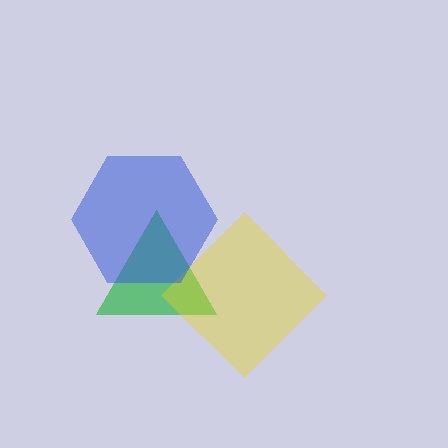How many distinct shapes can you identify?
There are 3 distinct shapes: a green triangle, a yellow diamond, a blue hexagon.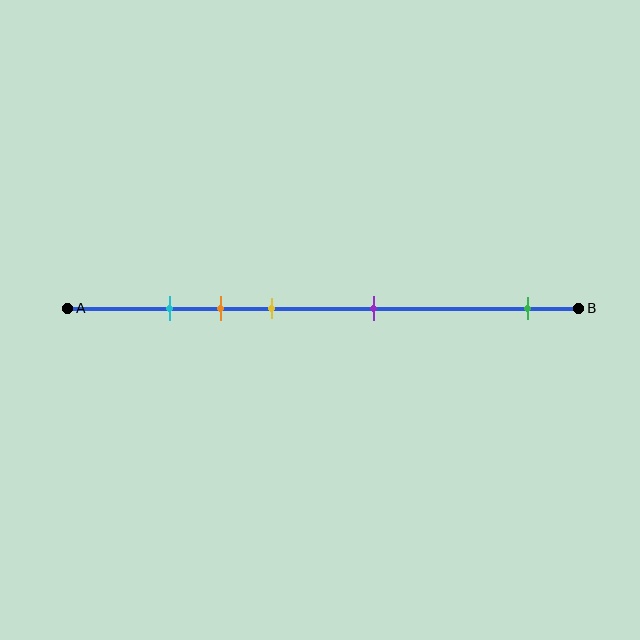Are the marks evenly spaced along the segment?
No, the marks are not evenly spaced.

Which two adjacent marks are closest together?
The cyan and orange marks are the closest adjacent pair.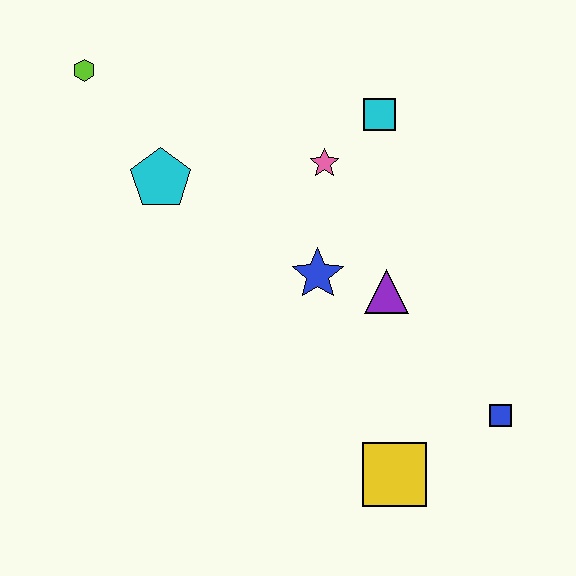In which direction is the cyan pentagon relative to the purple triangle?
The cyan pentagon is to the left of the purple triangle.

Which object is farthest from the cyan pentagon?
The blue square is farthest from the cyan pentagon.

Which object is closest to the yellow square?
The blue square is closest to the yellow square.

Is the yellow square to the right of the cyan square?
Yes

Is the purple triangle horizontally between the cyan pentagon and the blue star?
No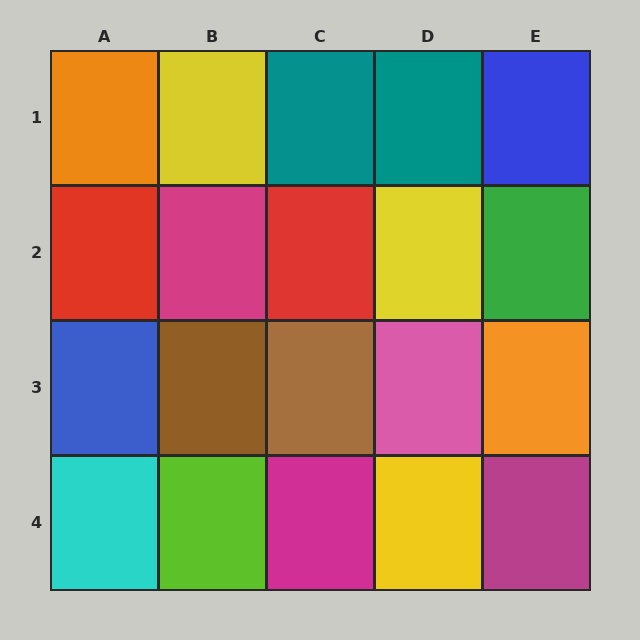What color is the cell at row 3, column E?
Orange.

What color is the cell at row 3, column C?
Brown.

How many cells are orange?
2 cells are orange.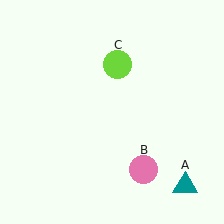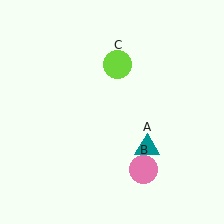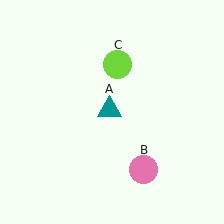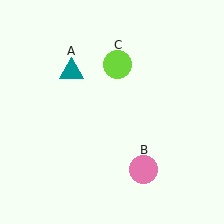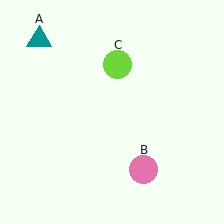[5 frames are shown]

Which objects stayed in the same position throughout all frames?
Pink circle (object B) and lime circle (object C) remained stationary.